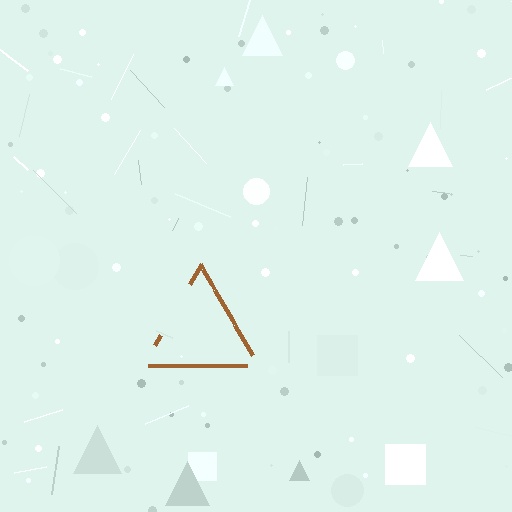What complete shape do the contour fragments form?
The contour fragments form a triangle.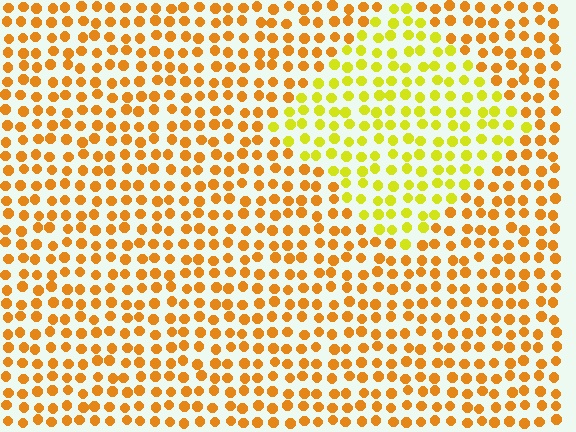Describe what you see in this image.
The image is filled with small orange elements in a uniform arrangement. A diamond-shaped region is visible where the elements are tinted to a slightly different hue, forming a subtle color boundary.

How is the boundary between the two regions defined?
The boundary is defined purely by a slight shift in hue (about 33 degrees). Spacing, size, and orientation are identical on both sides.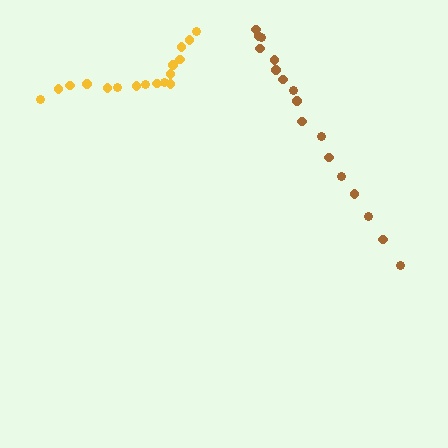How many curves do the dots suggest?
There are 2 distinct paths.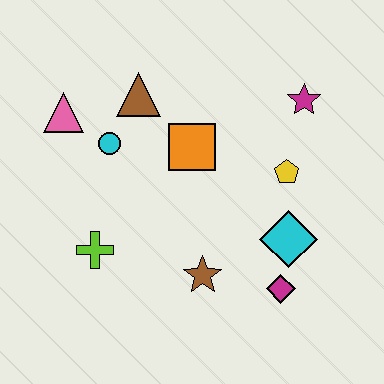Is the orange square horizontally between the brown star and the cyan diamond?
No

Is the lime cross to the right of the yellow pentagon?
No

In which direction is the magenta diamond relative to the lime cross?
The magenta diamond is to the right of the lime cross.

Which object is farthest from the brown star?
The pink triangle is farthest from the brown star.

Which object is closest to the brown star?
The magenta diamond is closest to the brown star.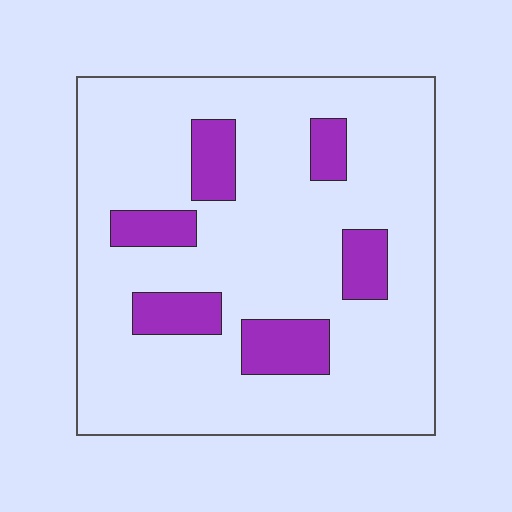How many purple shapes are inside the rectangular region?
6.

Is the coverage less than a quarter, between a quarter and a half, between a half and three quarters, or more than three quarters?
Less than a quarter.